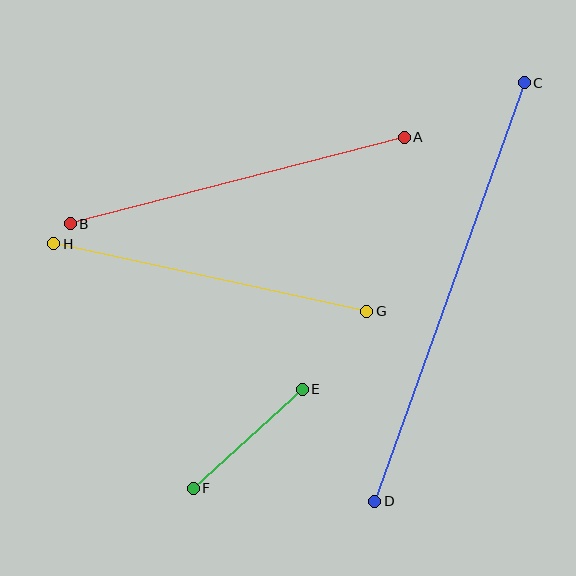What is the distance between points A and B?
The distance is approximately 345 pixels.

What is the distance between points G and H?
The distance is approximately 320 pixels.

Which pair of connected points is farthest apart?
Points C and D are farthest apart.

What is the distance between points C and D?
The distance is approximately 444 pixels.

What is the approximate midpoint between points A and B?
The midpoint is at approximately (237, 181) pixels.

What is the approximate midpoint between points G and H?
The midpoint is at approximately (210, 277) pixels.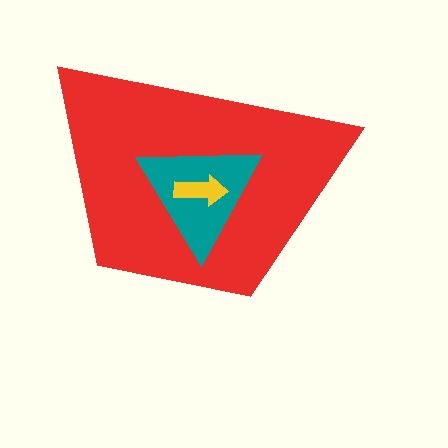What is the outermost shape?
The red trapezoid.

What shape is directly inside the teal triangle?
The yellow arrow.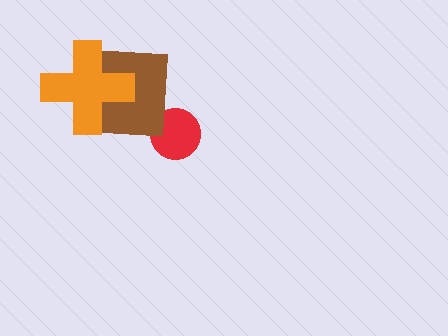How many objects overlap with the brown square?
1 object overlaps with the brown square.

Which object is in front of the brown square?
The orange cross is in front of the brown square.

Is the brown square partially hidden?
Yes, it is partially covered by another shape.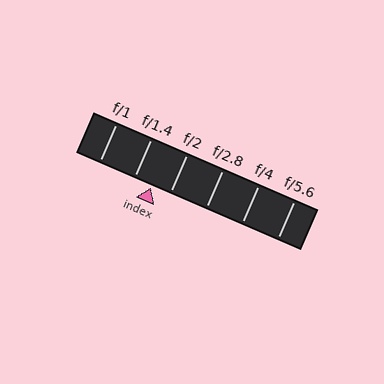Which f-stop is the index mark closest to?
The index mark is closest to f/1.4.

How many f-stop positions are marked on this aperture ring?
There are 6 f-stop positions marked.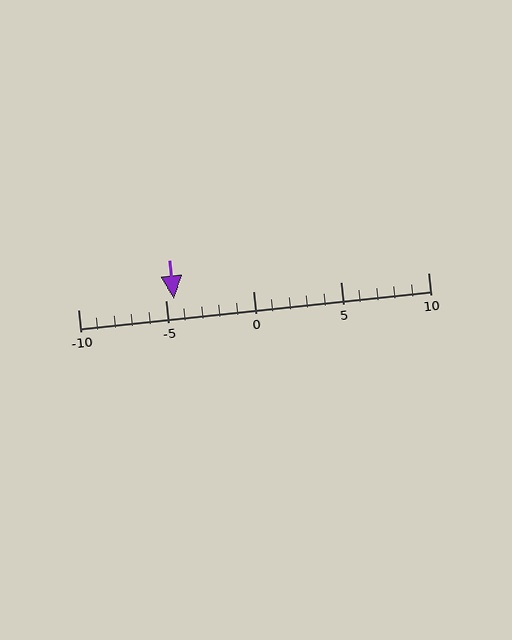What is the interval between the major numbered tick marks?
The major tick marks are spaced 5 units apart.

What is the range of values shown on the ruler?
The ruler shows values from -10 to 10.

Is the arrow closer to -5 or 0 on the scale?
The arrow is closer to -5.